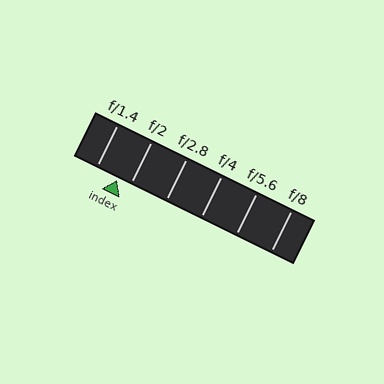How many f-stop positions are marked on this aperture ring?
There are 6 f-stop positions marked.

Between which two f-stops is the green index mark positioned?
The index mark is between f/1.4 and f/2.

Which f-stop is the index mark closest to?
The index mark is closest to f/2.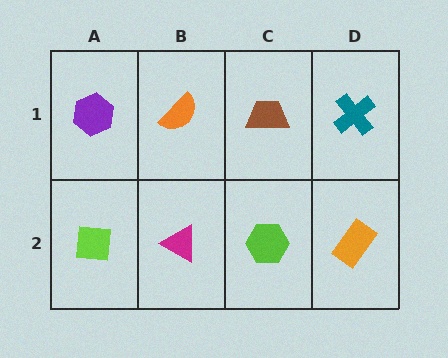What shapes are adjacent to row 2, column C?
A brown trapezoid (row 1, column C), a magenta triangle (row 2, column B), an orange rectangle (row 2, column D).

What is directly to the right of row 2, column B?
A lime hexagon.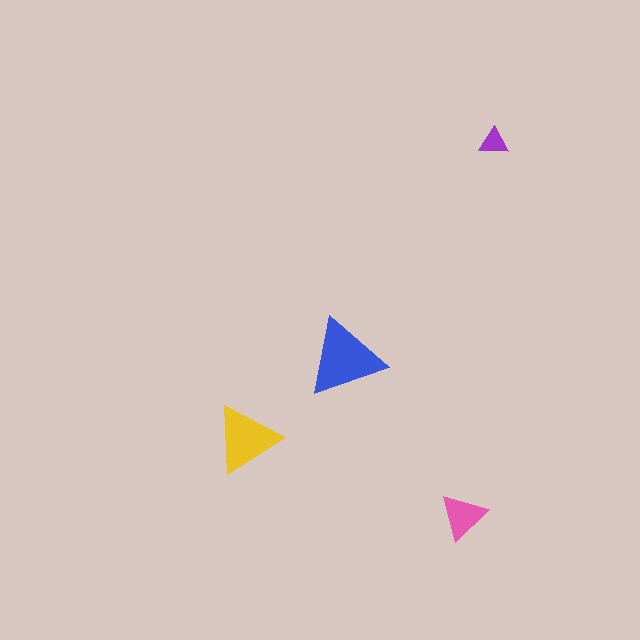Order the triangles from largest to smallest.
the blue one, the yellow one, the pink one, the purple one.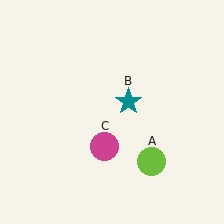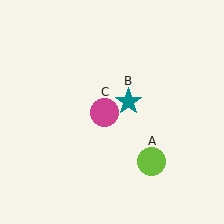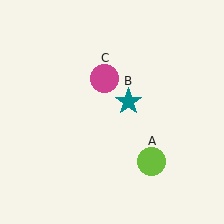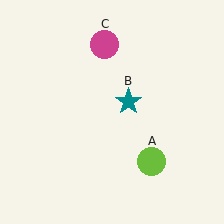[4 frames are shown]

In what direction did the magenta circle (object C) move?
The magenta circle (object C) moved up.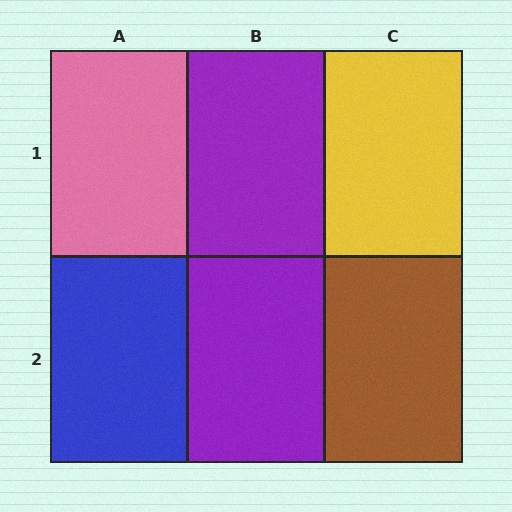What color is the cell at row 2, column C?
Brown.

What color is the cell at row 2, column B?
Purple.